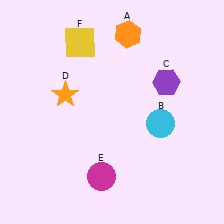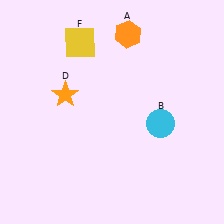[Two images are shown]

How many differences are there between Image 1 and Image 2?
There are 2 differences between the two images.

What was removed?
The purple hexagon (C), the magenta circle (E) were removed in Image 2.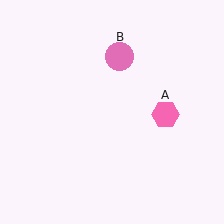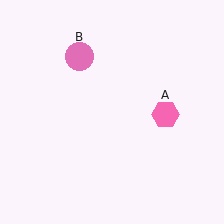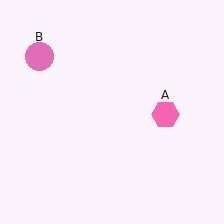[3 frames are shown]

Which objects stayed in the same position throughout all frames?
Pink hexagon (object A) remained stationary.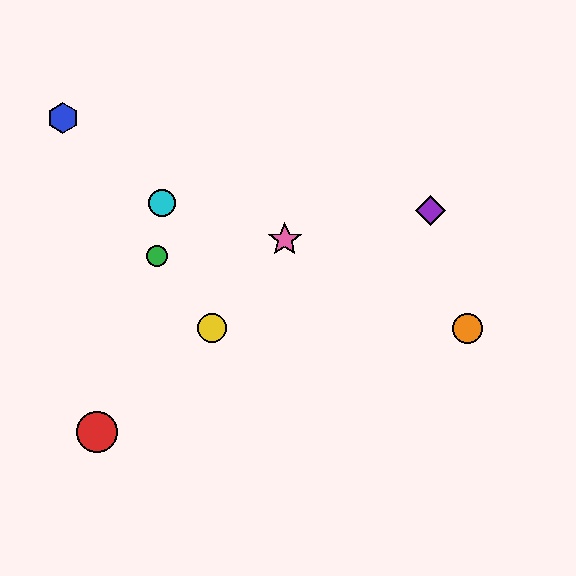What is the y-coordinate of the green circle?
The green circle is at y≈256.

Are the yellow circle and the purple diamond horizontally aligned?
No, the yellow circle is at y≈328 and the purple diamond is at y≈211.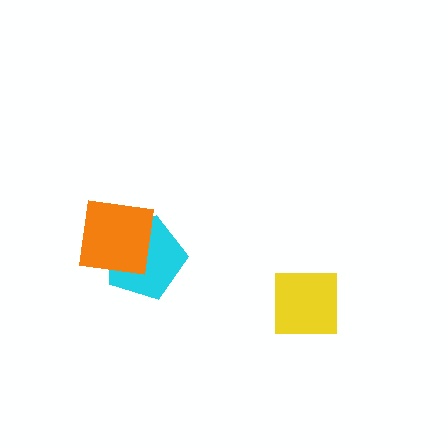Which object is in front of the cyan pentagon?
The orange square is in front of the cyan pentagon.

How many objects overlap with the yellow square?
0 objects overlap with the yellow square.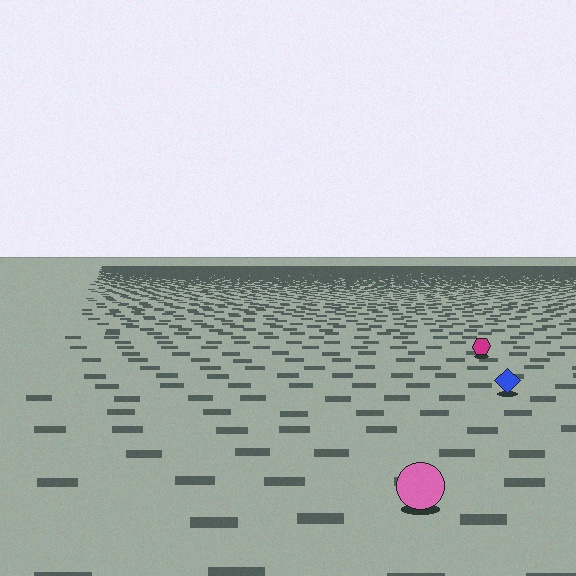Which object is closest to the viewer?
The pink circle is closest. The texture marks near it are larger and more spread out.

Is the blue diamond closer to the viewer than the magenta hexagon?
Yes. The blue diamond is closer — you can tell from the texture gradient: the ground texture is coarser near it.